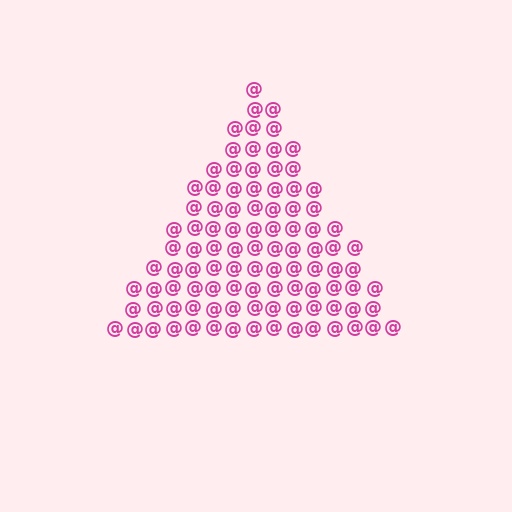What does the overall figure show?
The overall figure shows a triangle.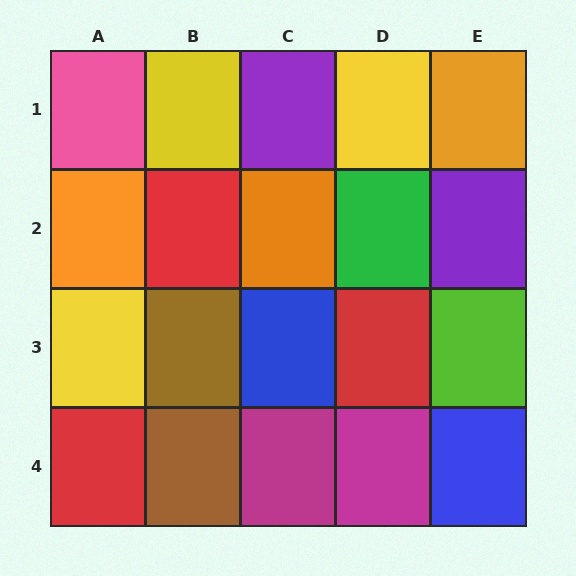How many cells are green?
1 cell is green.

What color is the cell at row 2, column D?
Green.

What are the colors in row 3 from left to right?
Yellow, brown, blue, red, lime.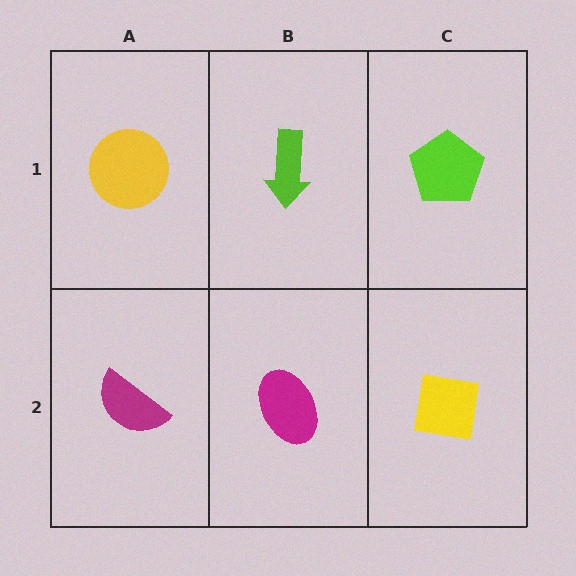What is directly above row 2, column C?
A lime pentagon.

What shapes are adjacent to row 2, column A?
A yellow circle (row 1, column A), a magenta ellipse (row 2, column B).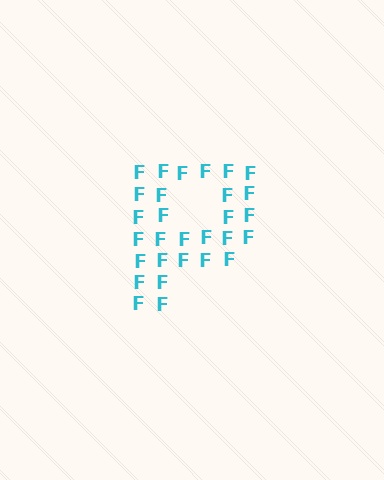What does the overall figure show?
The overall figure shows the letter P.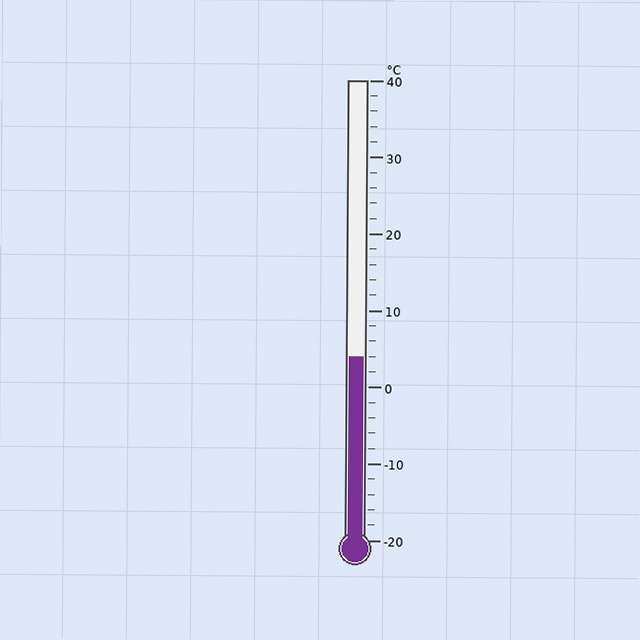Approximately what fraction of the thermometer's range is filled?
The thermometer is filled to approximately 40% of its range.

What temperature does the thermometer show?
The thermometer shows approximately 4°C.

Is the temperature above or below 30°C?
The temperature is below 30°C.